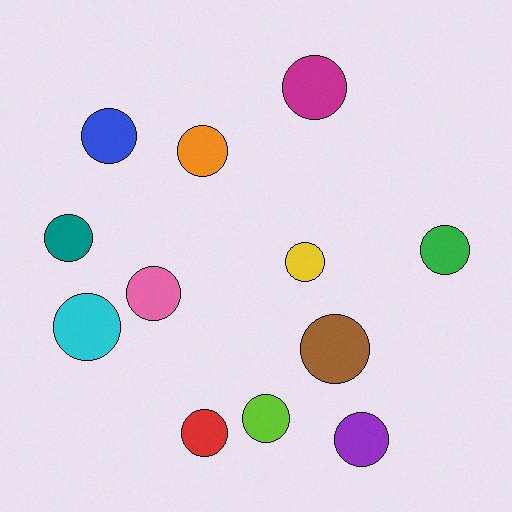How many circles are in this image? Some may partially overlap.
There are 12 circles.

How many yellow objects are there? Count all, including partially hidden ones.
There is 1 yellow object.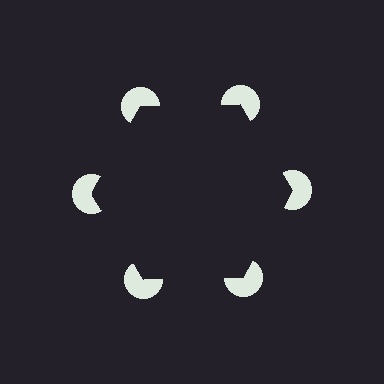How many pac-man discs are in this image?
There are 6 — one at each vertex of the illusory hexagon.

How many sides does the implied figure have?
6 sides.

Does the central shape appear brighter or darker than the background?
It typically appears slightly darker than the background, even though no actual brightness change is drawn.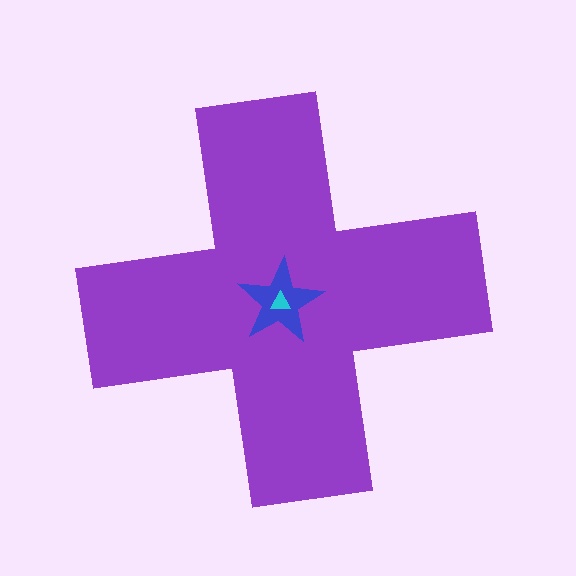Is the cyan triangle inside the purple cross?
Yes.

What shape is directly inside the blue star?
The cyan triangle.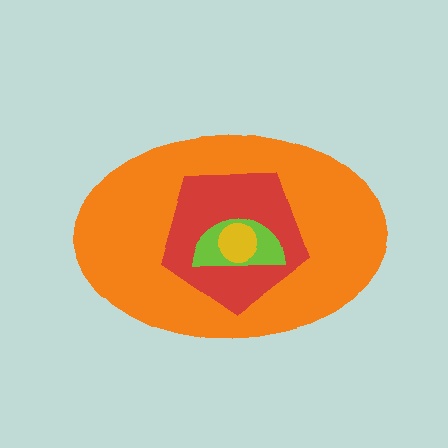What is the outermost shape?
The orange ellipse.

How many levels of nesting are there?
4.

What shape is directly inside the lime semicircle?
The yellow circle.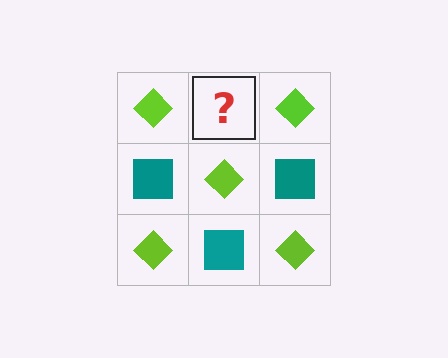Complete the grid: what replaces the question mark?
The question mark should be replaced with a teal square.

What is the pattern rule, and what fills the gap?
The rule is that it alternates lime diamond and teal square in a checkerboard pattern. The gap should be filled with a teal square.